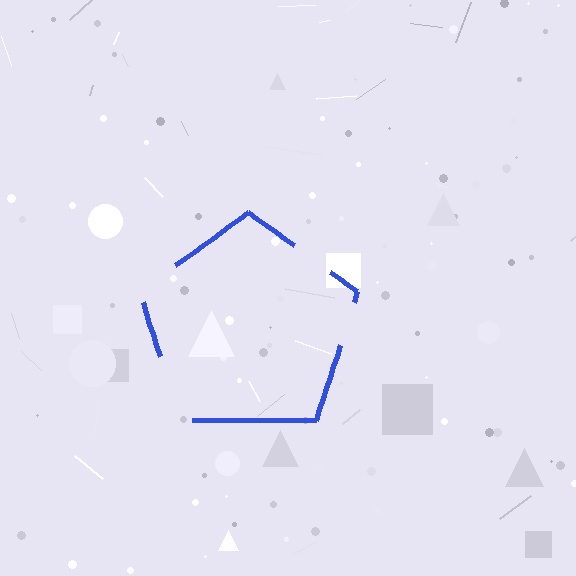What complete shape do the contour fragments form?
The contour fragments form a pentagon.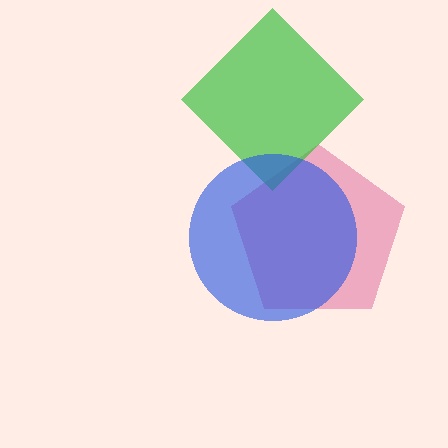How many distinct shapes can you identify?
There are 3 distinct shapes: a pink pentagon, a green diamond, a blue circle.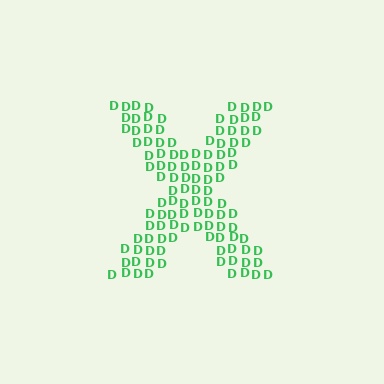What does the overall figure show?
The overall figure shows the letter X.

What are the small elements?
The small elements are letter D's.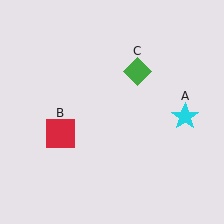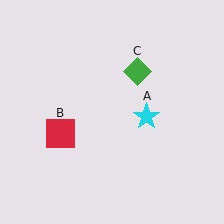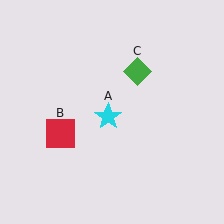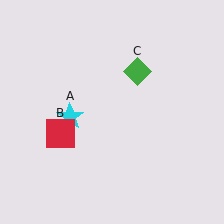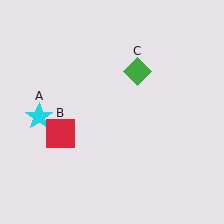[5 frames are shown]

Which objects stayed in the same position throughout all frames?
Red square (object B) and green diamond (object C) remained stationary.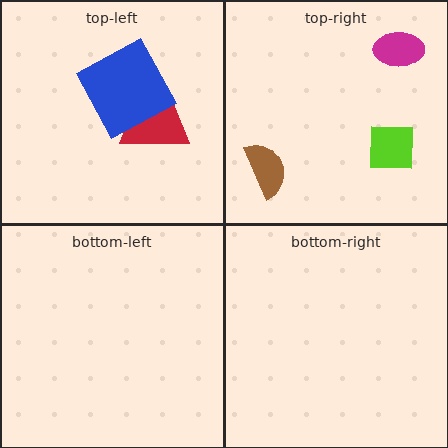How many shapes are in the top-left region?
2.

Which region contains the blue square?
The top-left region.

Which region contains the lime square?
The top-right region.